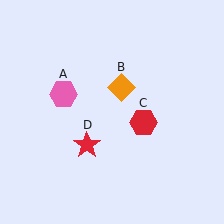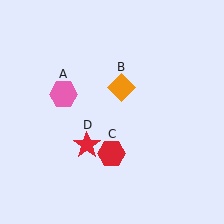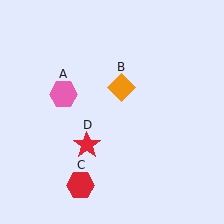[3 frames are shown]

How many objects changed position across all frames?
1 object changed position: red hexagon (object C).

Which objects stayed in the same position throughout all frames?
Pink hexagon (object A) and orange diamond (object B) and red star (object D) remained stationary.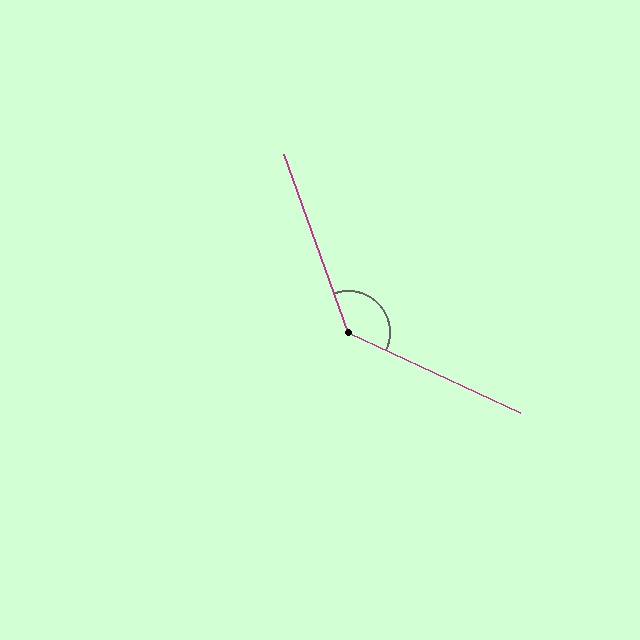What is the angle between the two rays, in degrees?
Approximately 135 degrees.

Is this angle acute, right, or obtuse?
It is obtuse.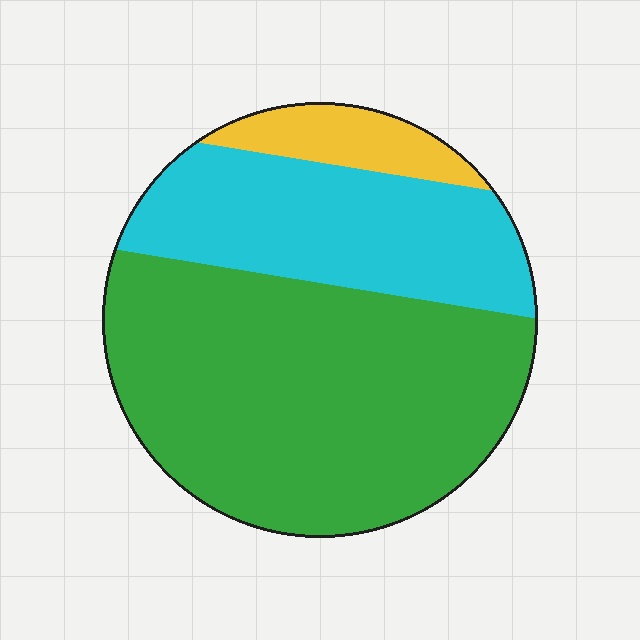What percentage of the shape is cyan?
Cyan takes up about one third (1/3) of the shape.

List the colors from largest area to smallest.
From largest to smallest: green, cyan, yellow.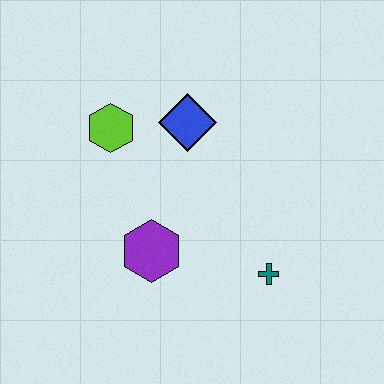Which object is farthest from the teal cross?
The lime hexagon is farthest from the teal cross.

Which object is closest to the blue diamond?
The lime hexagon is closest to the blue diamond.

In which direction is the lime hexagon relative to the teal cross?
The lime hexagon is to the left of the teal cross.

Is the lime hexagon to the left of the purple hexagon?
Yes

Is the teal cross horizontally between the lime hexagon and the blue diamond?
No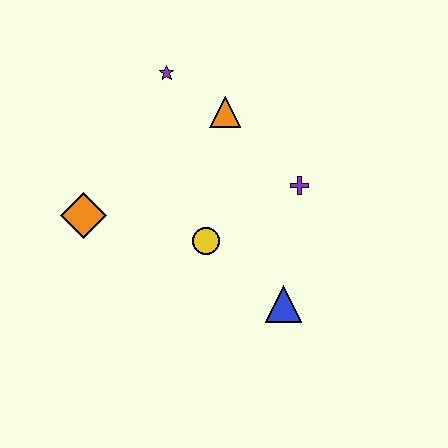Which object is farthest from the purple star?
The blue triangle is farthest from the purple star.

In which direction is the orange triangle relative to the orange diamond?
The orange triangle is to the right of the orange diamond.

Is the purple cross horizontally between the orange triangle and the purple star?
No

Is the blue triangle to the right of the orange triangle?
Yes